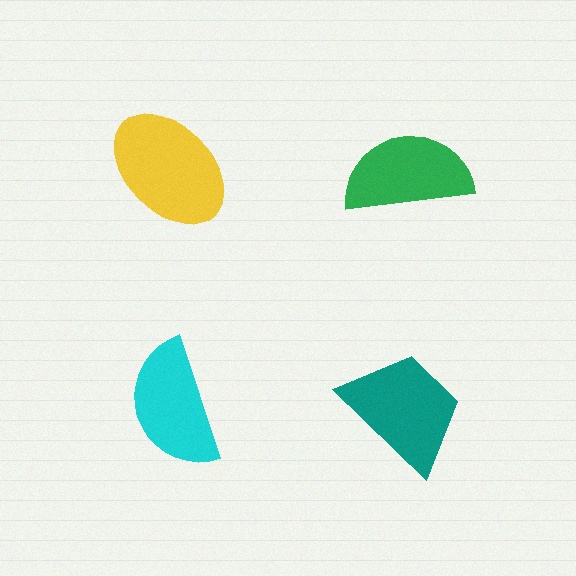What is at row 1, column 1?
A yellow ellipse.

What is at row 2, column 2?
A teal trapezoid.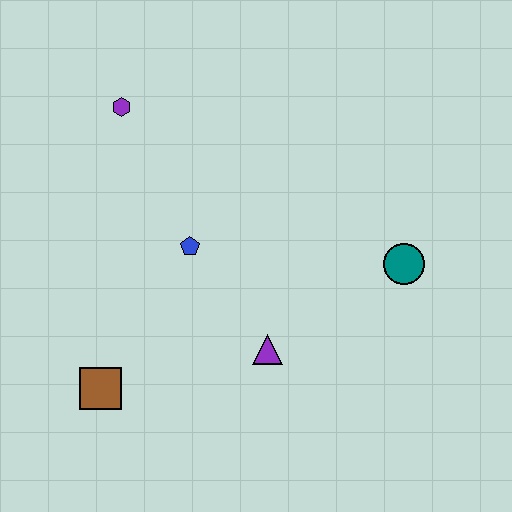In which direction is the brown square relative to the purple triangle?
The brown square is to the left of the purple triangle.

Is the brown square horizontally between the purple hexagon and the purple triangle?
No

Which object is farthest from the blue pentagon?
The teal circle is farthest from the blue pentagon.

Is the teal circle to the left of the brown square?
No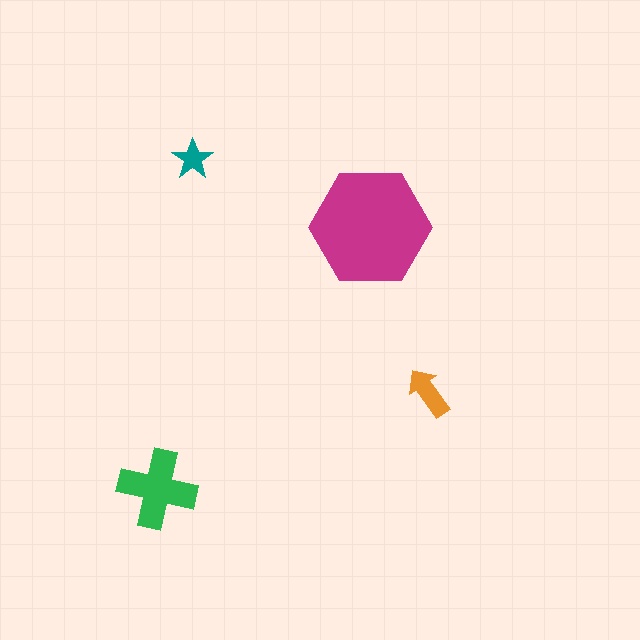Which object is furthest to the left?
The green cross is leftmost.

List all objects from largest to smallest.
The magenta hexagon, the green cross, the orange arrow, the teal star.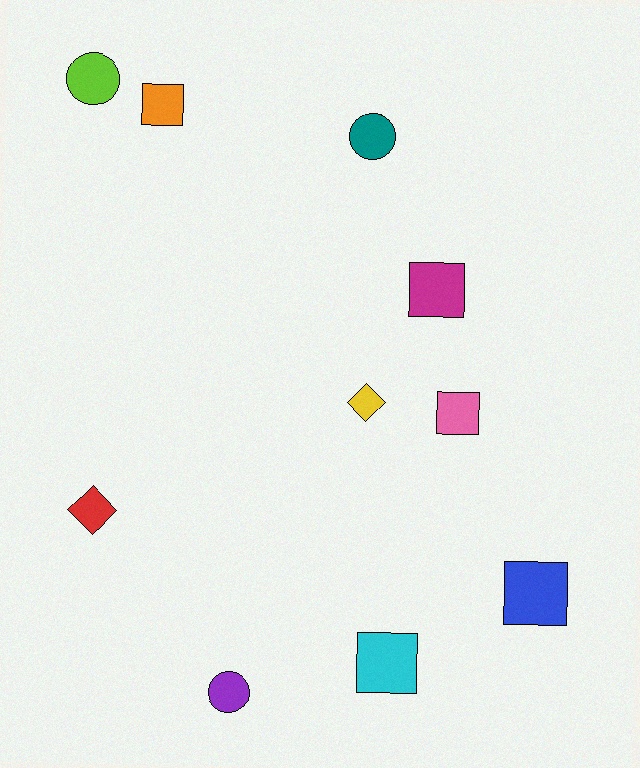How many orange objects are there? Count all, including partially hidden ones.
There is 1 orange object.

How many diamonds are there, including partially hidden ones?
There are 2 diamonds.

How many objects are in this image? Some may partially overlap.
There are 10 objects.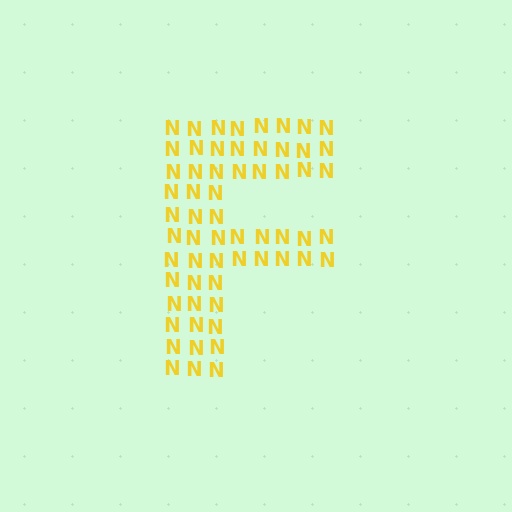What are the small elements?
The small elements are letter N's.